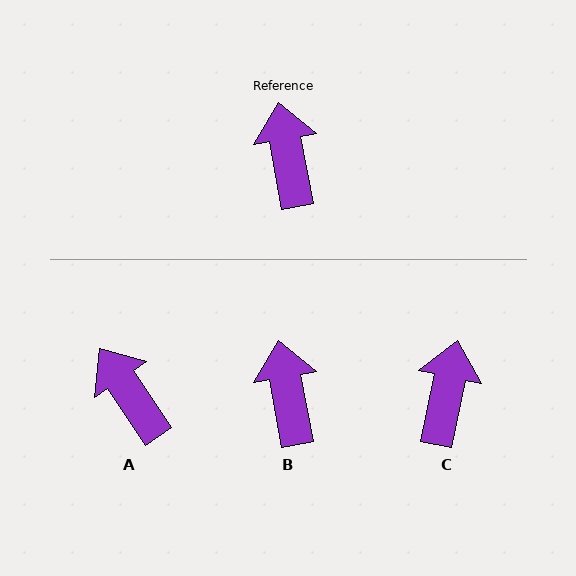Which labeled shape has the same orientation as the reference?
B.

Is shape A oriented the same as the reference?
No, it is off by about 24 degrees.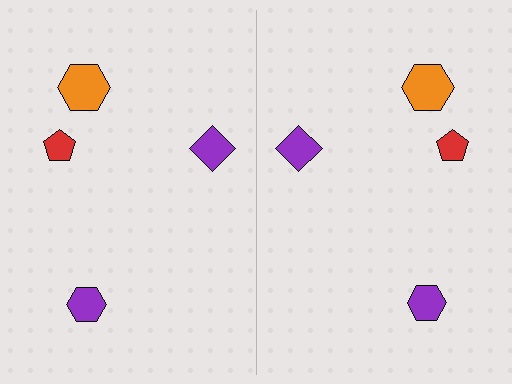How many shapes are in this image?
There are 8 shapes in this image.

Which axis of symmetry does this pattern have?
The pattern has a vertical axis of symmetry running through the center of the image.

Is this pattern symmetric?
Yes, this pattern has bilateral (reflection) symmetry.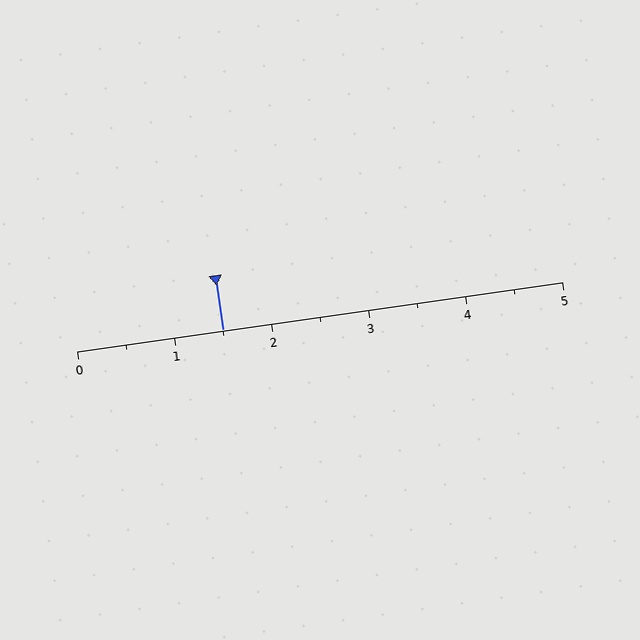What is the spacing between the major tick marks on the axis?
The major ticks are spaced 1 apart.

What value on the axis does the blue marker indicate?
The marker indicates approximately 1.5.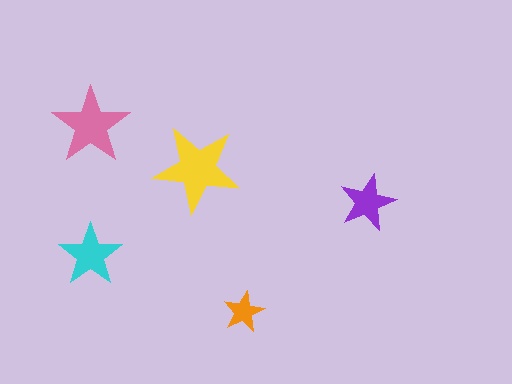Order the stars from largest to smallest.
the yellow one, the pink one, the cyan one, the purple one, the orange one.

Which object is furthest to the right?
The purple star is rightmost.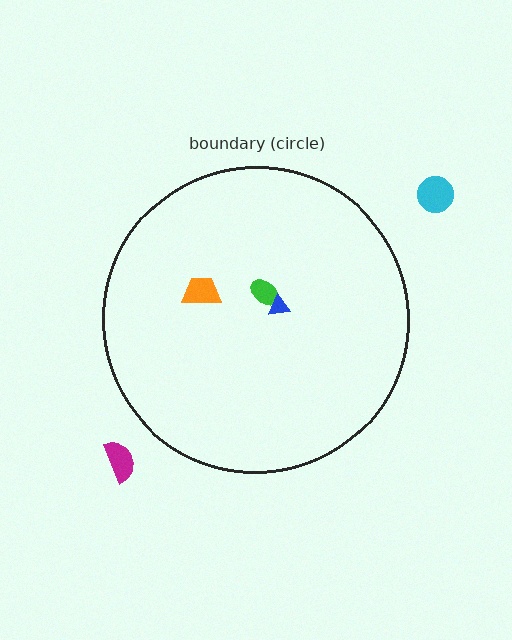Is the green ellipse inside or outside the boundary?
Inside.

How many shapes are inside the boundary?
3 inside, 2 outside.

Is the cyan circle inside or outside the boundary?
Outside.